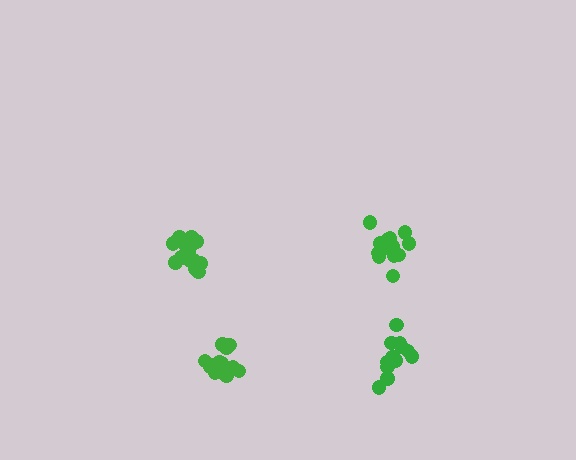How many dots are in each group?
Group 1: 12 dots, Group 2: 14 dots, Group 3: 14 dots, Group 4: 16 dots (56 total).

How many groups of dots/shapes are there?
There are 4 groups.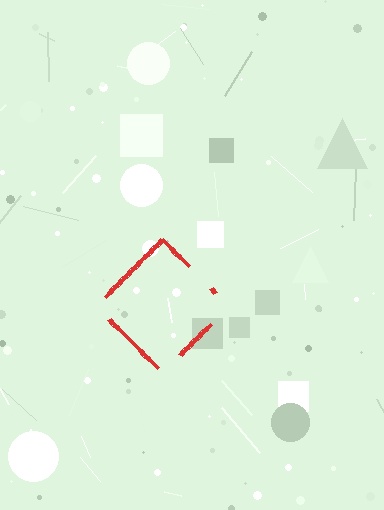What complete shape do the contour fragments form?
The contour fragments form a diamond.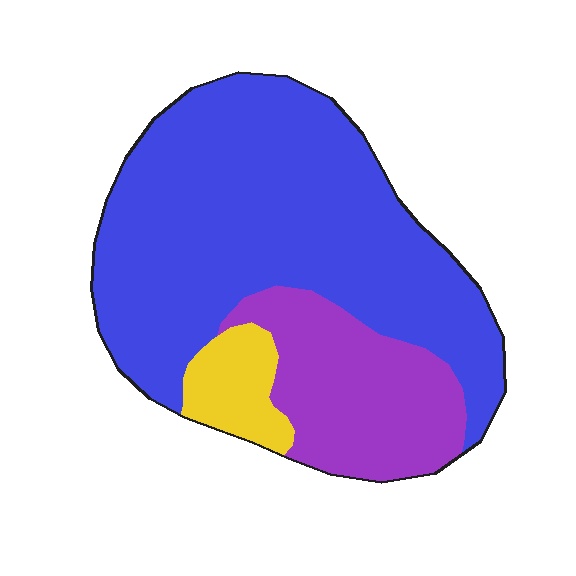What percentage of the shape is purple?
Purple covers 24% of the shape.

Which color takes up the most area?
Blue, at roughly 70%.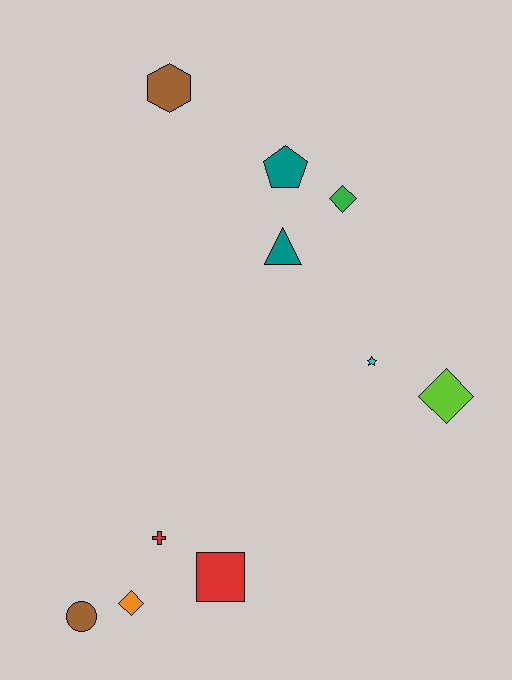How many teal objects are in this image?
There are 2 teal objects.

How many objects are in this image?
There are 10 objects.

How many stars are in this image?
There is 1 star.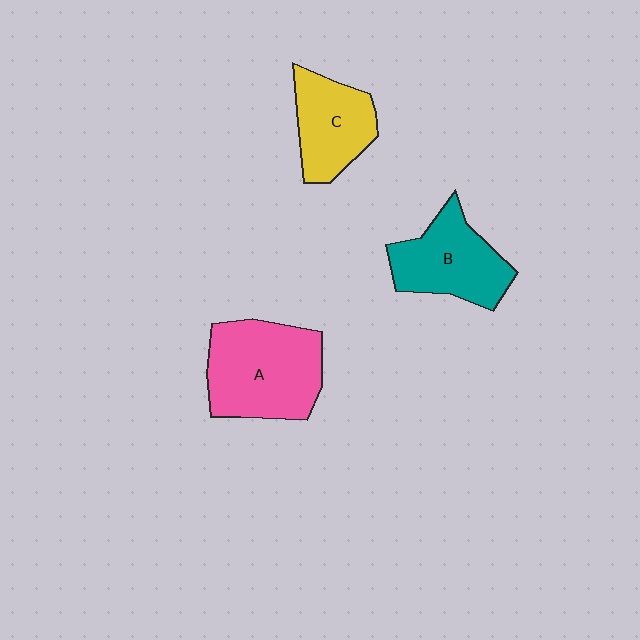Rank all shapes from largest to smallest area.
From largest to smallest: A (pink), B (teal), C (yellow).